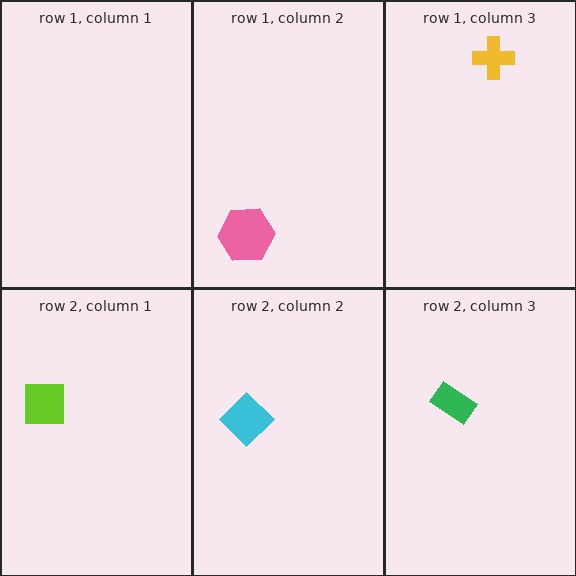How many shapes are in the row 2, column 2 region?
1.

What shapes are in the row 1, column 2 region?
The pink hexagon.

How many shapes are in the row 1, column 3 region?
1.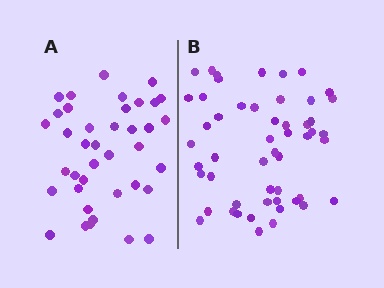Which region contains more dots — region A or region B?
Region B (the right region) has more dots.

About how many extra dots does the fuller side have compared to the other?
Region B has approximately 15 more dots than region A.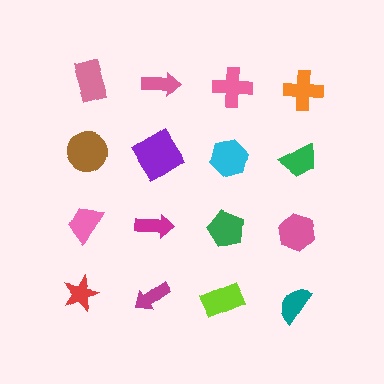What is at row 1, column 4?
An orange cross.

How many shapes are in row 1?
4 shapes.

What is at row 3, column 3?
A green pentagon.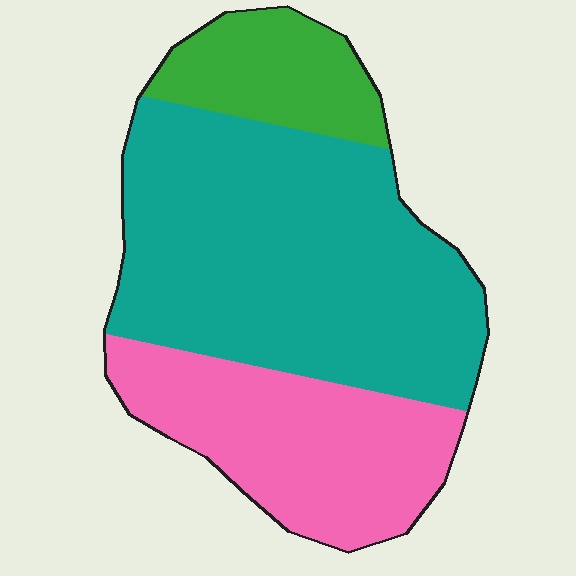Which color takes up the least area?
Green, at roughly 15%.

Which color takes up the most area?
Teal, at roughly 55%.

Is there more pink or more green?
Pink.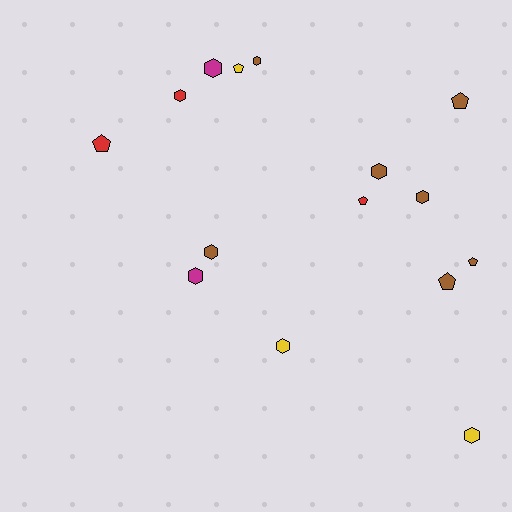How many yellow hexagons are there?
There are 2 yellow hexagons.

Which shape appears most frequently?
Hexagon, with 9 objects.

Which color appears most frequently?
Brown, with 7 objects.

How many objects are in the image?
There are 15 objects.